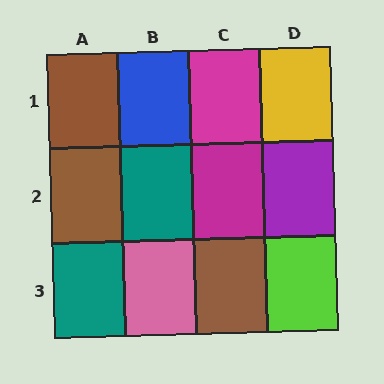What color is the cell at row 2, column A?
Brown.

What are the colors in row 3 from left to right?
Teal, pink, brown, lime.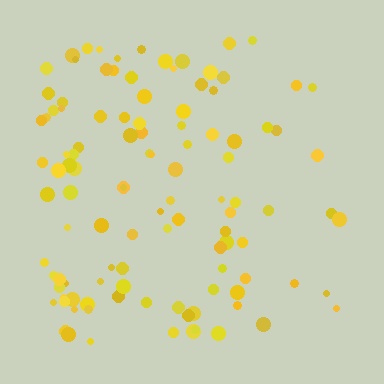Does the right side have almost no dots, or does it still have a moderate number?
Still a moderate number, just noticeably fewer than the left.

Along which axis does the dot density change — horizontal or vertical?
Horizontal.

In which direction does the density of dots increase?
From right to left, with the left side densest.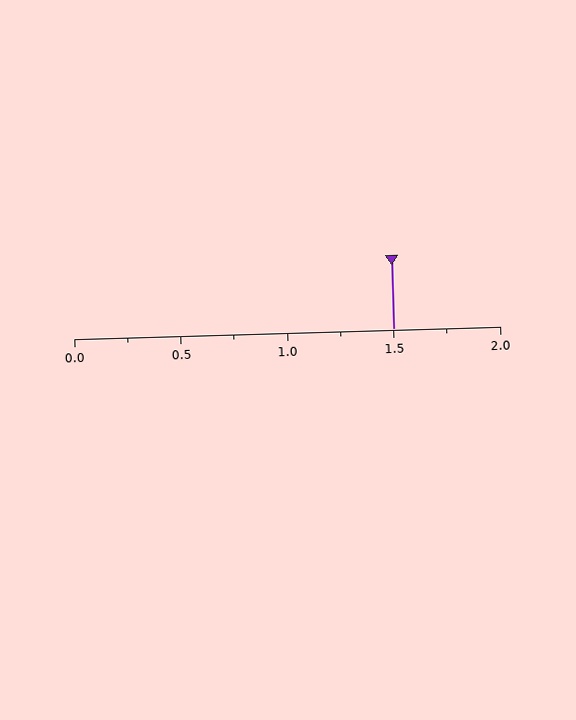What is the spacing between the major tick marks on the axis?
The major ticks are spaced 0.5 apart.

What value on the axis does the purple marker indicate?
The marker indicates approximately 1.5.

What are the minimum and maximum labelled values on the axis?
The axis runs from 0.0 to 2.0.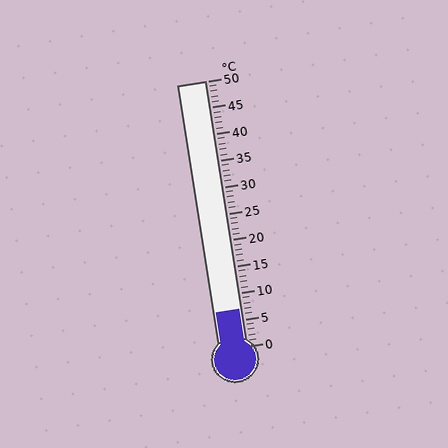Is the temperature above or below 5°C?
The temperature is above 5°C.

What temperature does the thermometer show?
The thermometer shows approximately 7°C.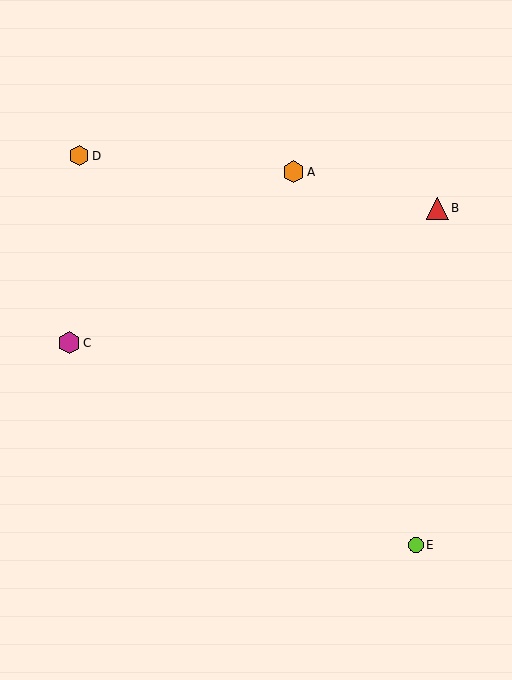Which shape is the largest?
The red triangle (labeled B) is the largest.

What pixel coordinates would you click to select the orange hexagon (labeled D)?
Click at (79, 156) to select the orange hexagon D.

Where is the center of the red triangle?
The center of the red triangle is at (437, 208).